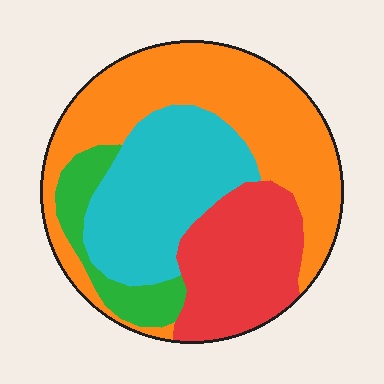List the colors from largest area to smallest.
From largest to smallest: orange, cyan, red, green.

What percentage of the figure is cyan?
Cyan takes up between a quarter and a half of the figure.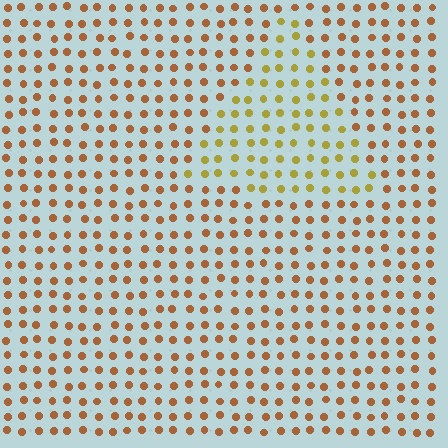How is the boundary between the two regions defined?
The boundary is defined purely by a slight shift in hue (about 34 degrees). Spacing, size, and orientation are identical on both sides.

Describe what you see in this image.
The image is filled with small brown elements in a uniform arrangement. A triangle-shaped region is visible where the elements are tinted to a slightly different hue, forming a subtle color boundary.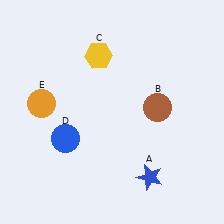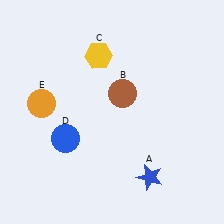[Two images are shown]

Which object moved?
The brown circle (B) moved left.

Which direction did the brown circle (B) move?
The brown circle (B) moved left.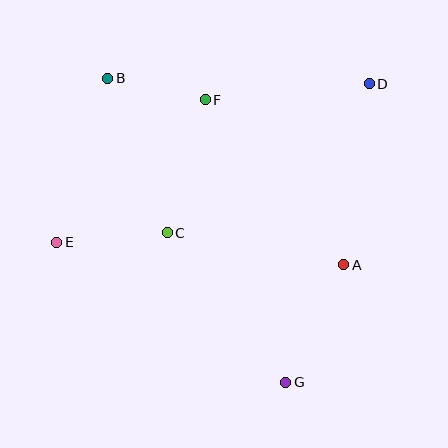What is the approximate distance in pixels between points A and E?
The distance between A and E is approximately 288 pixels.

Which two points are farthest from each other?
Points B and G are farthest from each other.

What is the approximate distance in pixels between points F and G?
The distance between F and G is approximately 294 pixels.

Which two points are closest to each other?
Points B and F are closest to each other.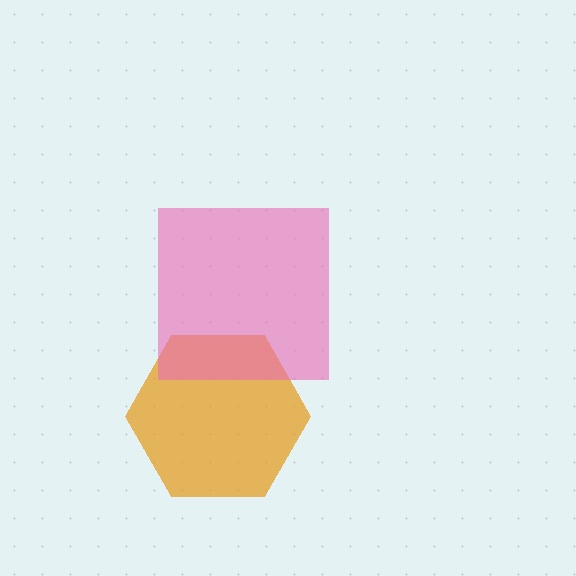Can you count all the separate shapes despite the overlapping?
Yes, there are 2 separate shapes.